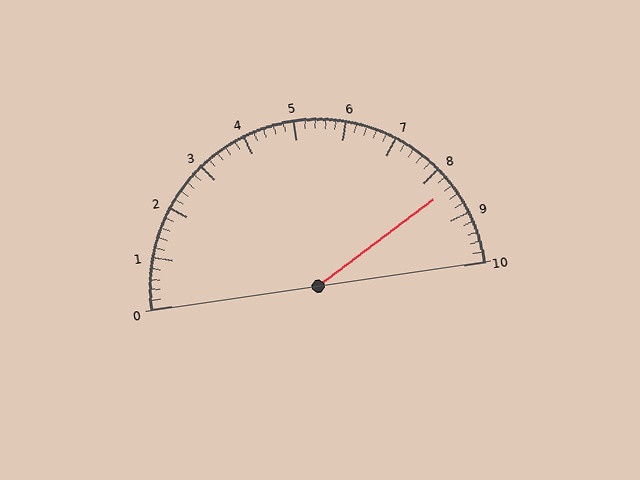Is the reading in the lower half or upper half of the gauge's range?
The reading is in the upper half of the range (0 to 10).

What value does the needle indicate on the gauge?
The needle indicates approximately 8.4.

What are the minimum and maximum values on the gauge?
The gauge ranges from 0 to 10.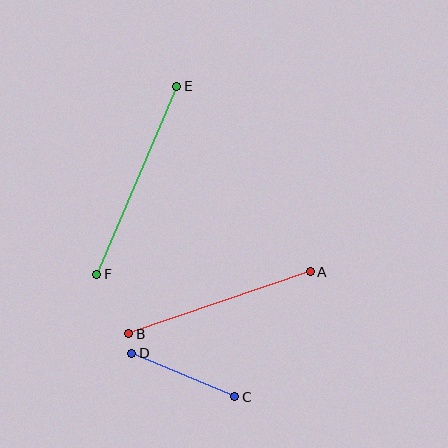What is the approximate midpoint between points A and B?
The midpoint is at approximately (219, 303) pixels.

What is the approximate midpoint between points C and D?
The midpoint is at approximately (183, 375) pixels.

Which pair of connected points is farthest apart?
Points E and F are farthest apart.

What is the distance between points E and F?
The distance is approximately 204 pixels.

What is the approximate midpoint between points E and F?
The midpoint is at approximately (137, 180) pixels.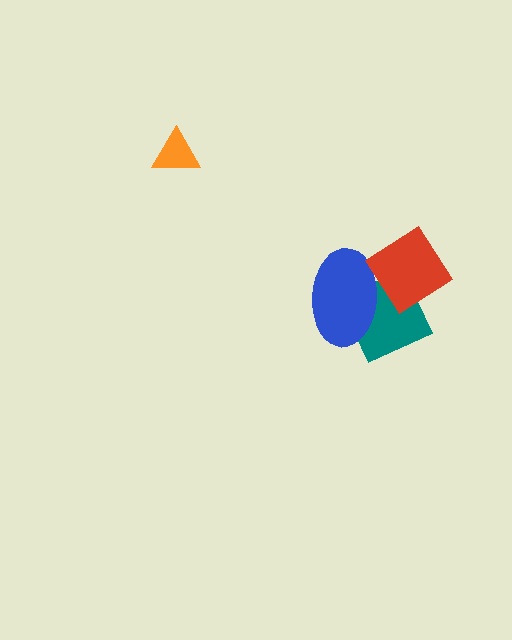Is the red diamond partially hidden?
No, no other shape covers it.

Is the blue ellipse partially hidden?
Yes, it is partially covered by another shape.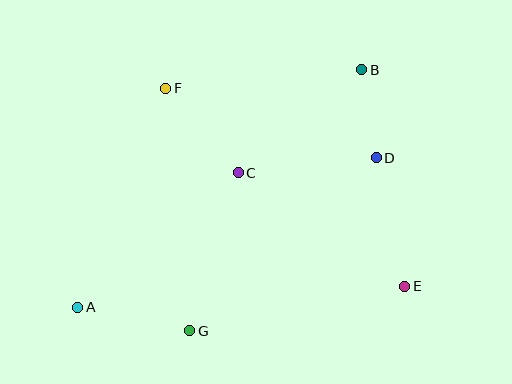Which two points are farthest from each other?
Points A and B are farthest from each other.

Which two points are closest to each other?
Points B and D are closest to each other.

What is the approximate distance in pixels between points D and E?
The distance between D and E is approximately 132 pixels.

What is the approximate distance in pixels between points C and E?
The distance between C and E is approximately 202 pixels.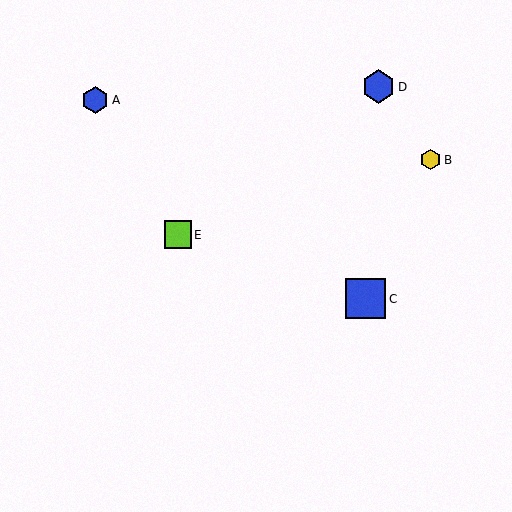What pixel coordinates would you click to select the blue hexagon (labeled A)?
Click at (95, 100) to select the blue hexagon A.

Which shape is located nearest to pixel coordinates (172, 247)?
The lime square (labeled E) at (178, 235) is nearest to that location.